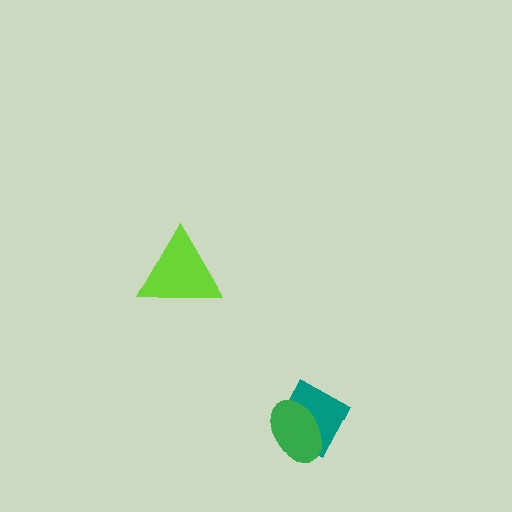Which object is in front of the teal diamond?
The green ellipse is in front of the teal diamond.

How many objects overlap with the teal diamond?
1 object overlaps with the teal diamond.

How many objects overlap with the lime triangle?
0 objects overlap with the lime triangle.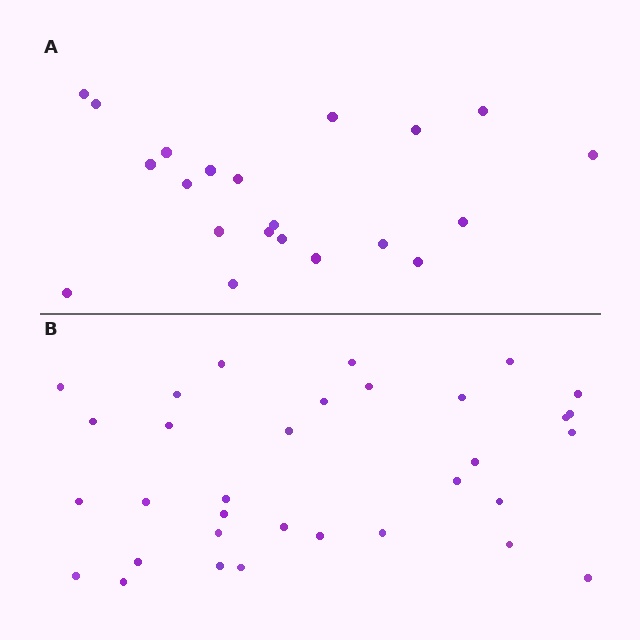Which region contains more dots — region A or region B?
Region B (the bottom region) has more dots.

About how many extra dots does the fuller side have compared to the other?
Region B has roughly 12 or so more dots than region A.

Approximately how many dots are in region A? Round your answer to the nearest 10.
About 20 dots. (The exact count is 21, which rounds to 20.)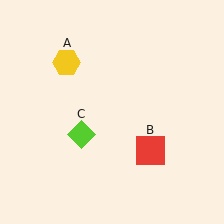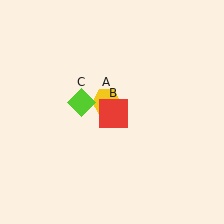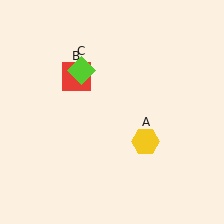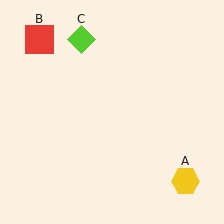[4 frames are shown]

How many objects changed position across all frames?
3 objects changed position: yellow hexagon (object A), red square (object B), lime diamond (object C).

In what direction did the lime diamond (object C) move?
The lime diamond (object C) moved up.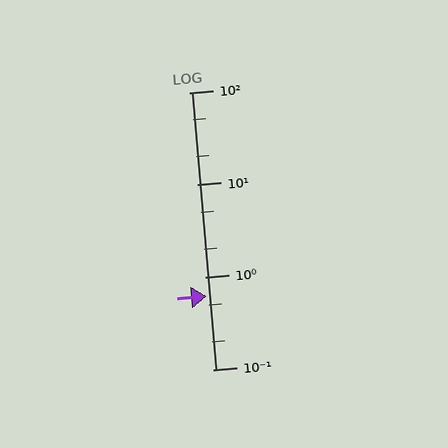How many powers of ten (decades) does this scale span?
The scale spans 3 decades, from 0.1 to 100.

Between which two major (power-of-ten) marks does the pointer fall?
The pointer is between 0.1 and 1.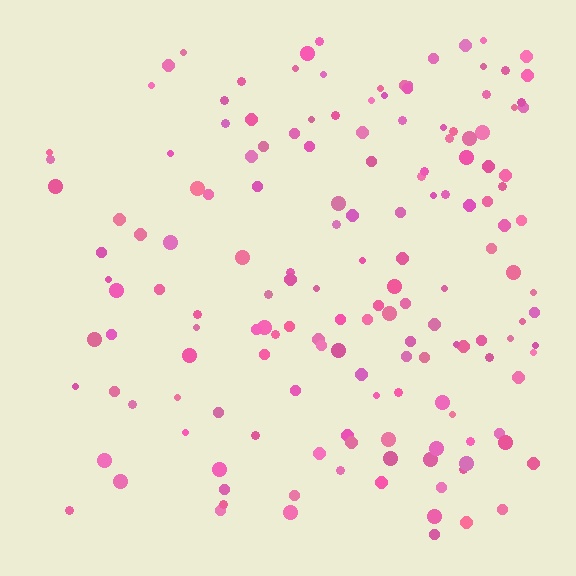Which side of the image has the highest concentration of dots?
The right.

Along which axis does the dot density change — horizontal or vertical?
Horizontal.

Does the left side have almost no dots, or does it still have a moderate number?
Still a moderate number, just noticeably fewer than the right.